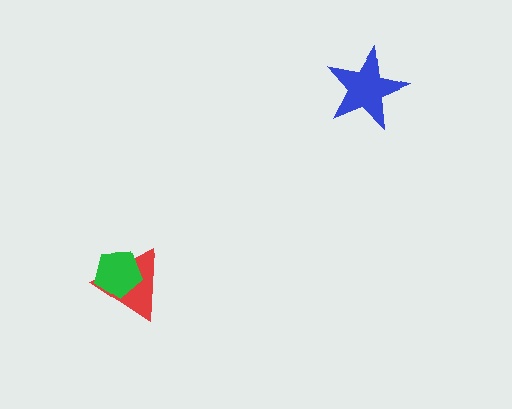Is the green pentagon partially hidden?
No, no other shape covers it.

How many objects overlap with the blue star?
0 objects overlap with the blue star.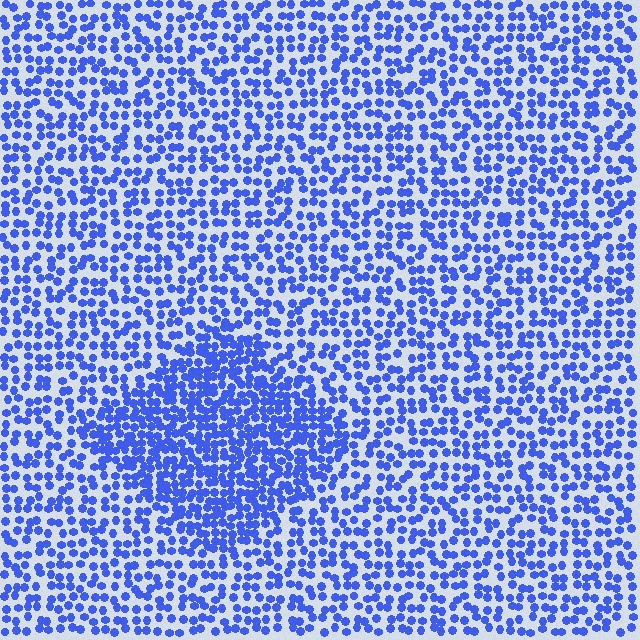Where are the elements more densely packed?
The elements are more densely packed inside the diamond boundary.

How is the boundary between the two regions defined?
The boundary is defined by a change in element density (approximately 1.8x ratio). All elements are the same color, size, and shape.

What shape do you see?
I see a diamond.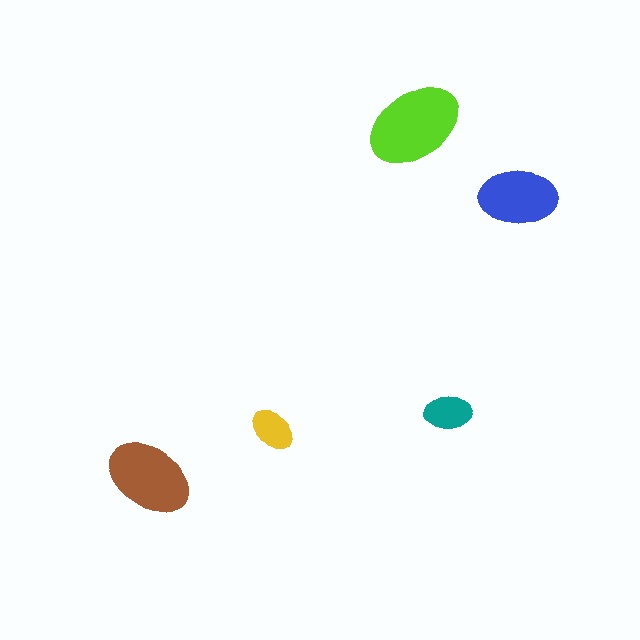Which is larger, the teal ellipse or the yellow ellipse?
The teal one.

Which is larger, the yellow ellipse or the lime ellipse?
The lime one.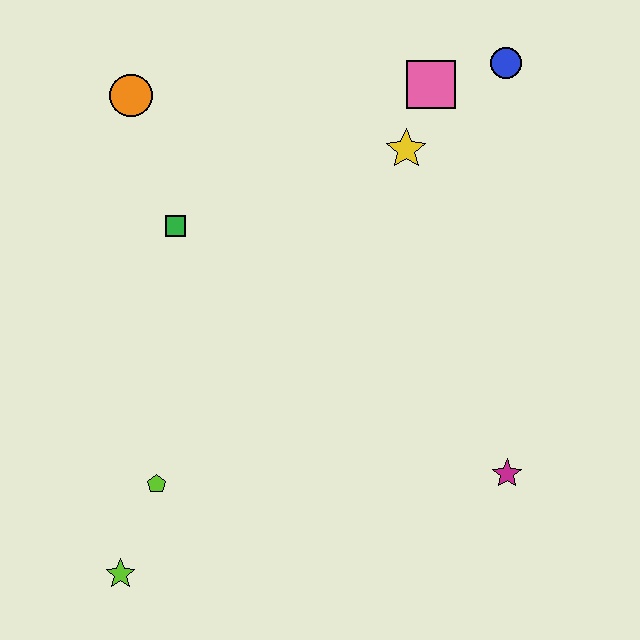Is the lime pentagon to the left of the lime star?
No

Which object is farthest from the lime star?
The blue circle is farthest from the lime star.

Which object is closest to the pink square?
The yellow star is closest to the pink square.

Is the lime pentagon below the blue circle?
Yes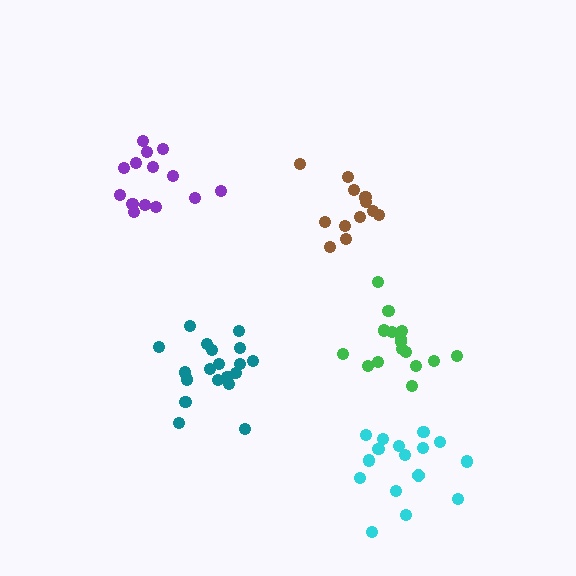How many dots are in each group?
Group 1: 16 dots, Group 2: 19 dots, Group 3: 16 dots, Group 4: 14 dots, Group 5: 13 dots (78 total).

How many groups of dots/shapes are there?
There are 5 groups.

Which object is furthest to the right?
The cyan cluster is rightmost.